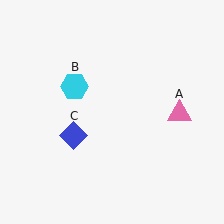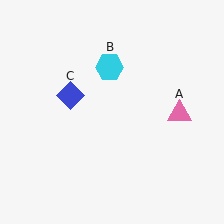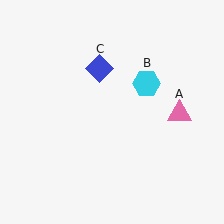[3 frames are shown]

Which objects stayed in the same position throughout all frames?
Pink triangle (object A) remained stationary.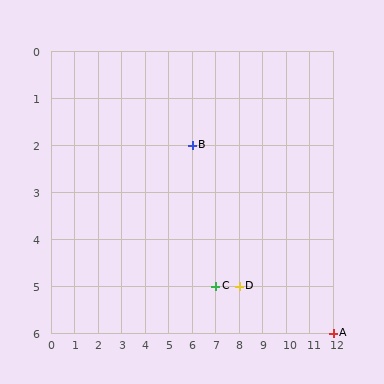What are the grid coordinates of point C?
Point C is at grid coordinates (7, 5).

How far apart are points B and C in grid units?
Points B and C are 1 column and 3 rows apart (about 3.2 grid units diagonally).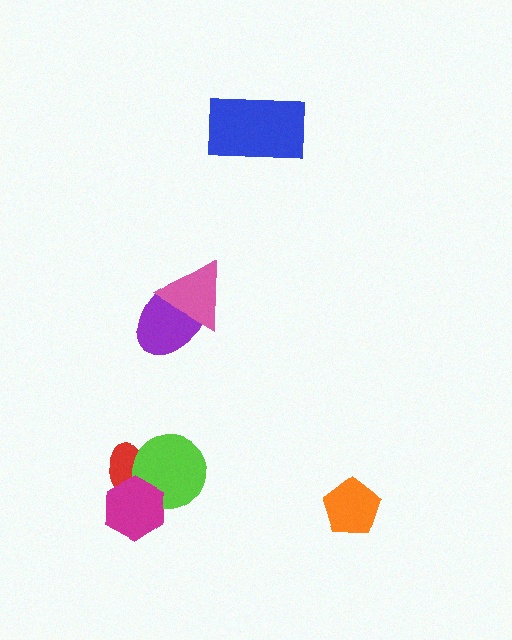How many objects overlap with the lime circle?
2 objects overlap with the lime circle.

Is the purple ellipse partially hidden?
Yes, it is partially covered by another shape.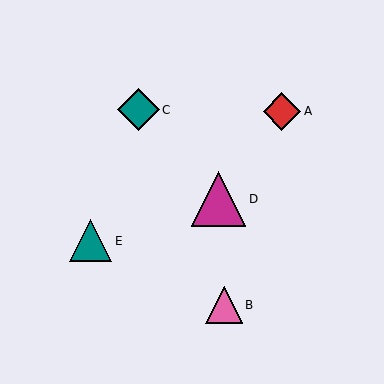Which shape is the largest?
The magenta triangle (labeled D) is the largest.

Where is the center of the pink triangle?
The center of the pink triangle is at (224, 305).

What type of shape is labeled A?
Shape A is a red diamond.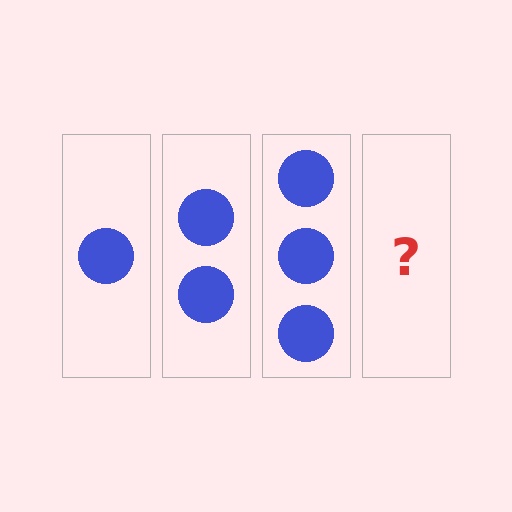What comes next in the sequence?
The next element should be 4 circles.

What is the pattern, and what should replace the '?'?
The pattern is that each step adds one more circle. The '?' should be 4 circles.